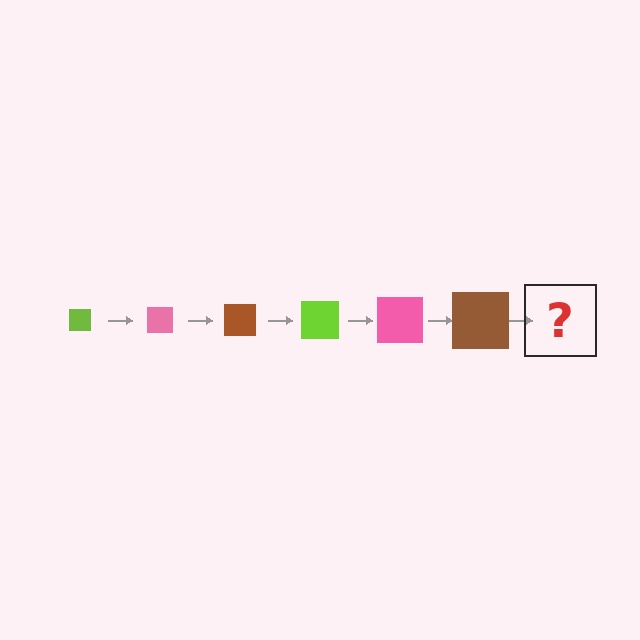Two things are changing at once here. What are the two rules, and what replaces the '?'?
The two rules are that the square grows larger each step and the color cycles through lime, pink, and brown. The '?' should be a lime square, larger than the previous one.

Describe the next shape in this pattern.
It should be a lime square, larger than the previous one.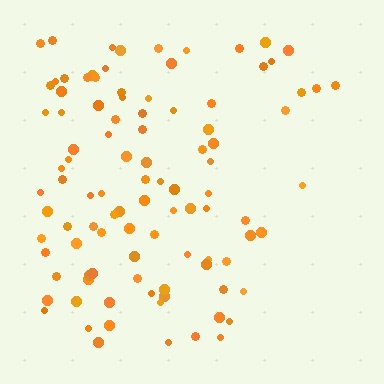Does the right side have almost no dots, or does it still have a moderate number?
Still a moderate number, just noticeably fewer than the left.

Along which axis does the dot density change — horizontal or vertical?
Horizontal.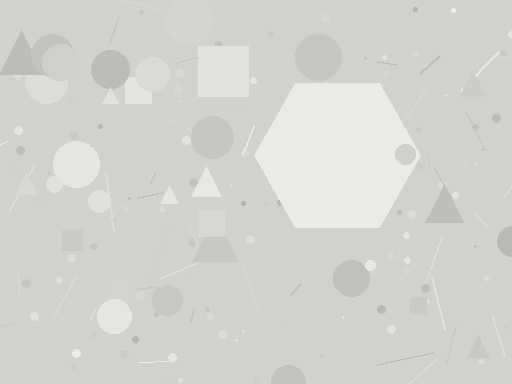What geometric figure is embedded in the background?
A hexagon is embedded in the background.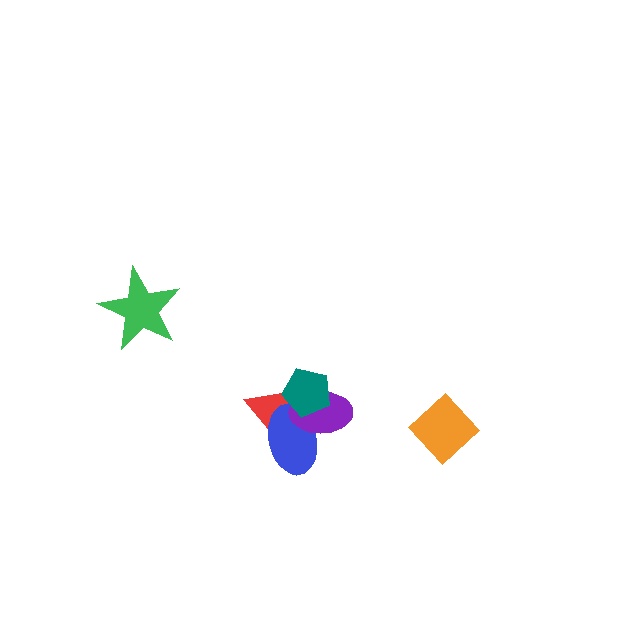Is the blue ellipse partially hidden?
Yes, it is partially covered by another shape.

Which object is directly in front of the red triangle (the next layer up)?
The blue ellipse is directly in front of the red triangle.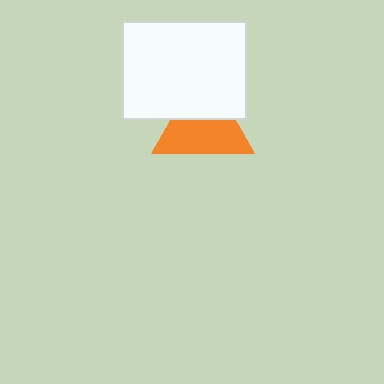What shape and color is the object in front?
The object in front is a white rectangle.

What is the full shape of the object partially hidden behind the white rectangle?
The partially hidden object is an orange triangle.